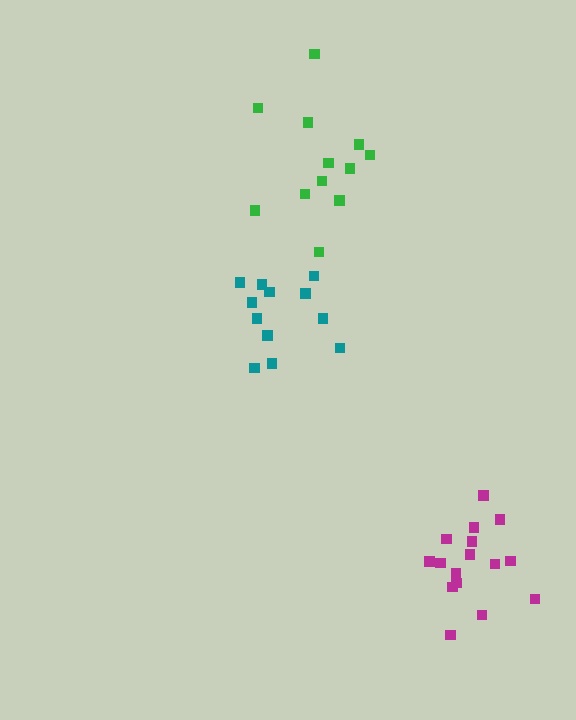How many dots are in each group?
Group 1: 12 dots, Group 2: 12 dots, Group 3: 16 dots (40 total).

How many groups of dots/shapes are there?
There are 3 groups.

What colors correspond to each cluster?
The clusters are colored: teal, green, magenta.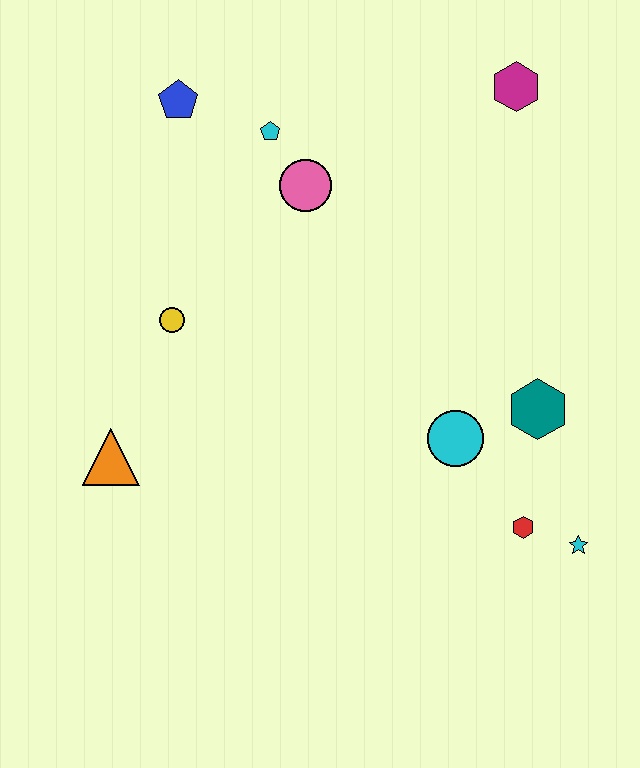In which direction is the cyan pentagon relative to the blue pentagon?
The cyan pentagon is to the right of the blue pentagon.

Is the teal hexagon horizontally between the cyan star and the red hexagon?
Yes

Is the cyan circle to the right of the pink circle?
Yes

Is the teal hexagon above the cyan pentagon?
No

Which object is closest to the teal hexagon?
The cyan circle is closest to the teal hexagon.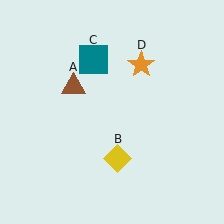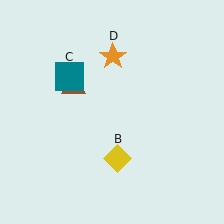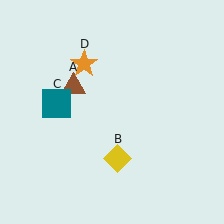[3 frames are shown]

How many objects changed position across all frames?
2 objects changed position: teal square (object C), orange star (object D).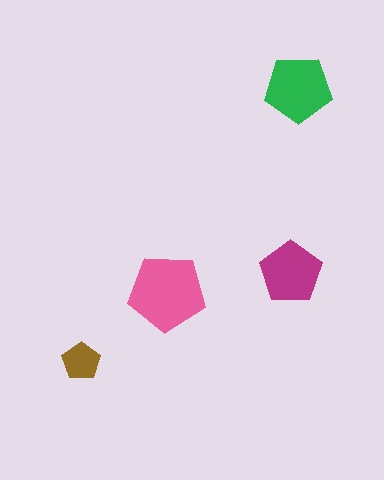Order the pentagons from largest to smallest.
the pink one, the green one, the magenta one, the brown one.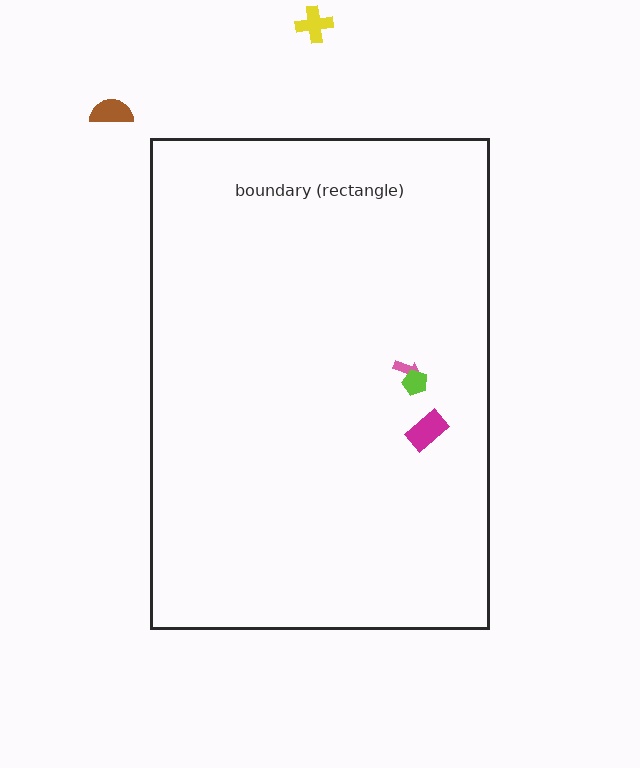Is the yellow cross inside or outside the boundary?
Outside.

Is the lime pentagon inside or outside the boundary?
Inside.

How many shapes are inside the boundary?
3 inside, 2 outside.